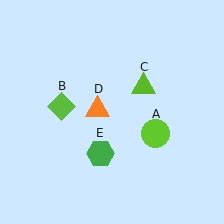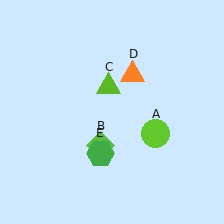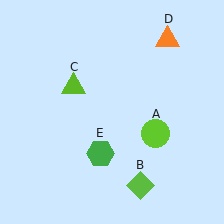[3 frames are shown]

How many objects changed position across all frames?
3 objects changed position: lime diamond (object B), lime triangle (object C), orange triangle (object D).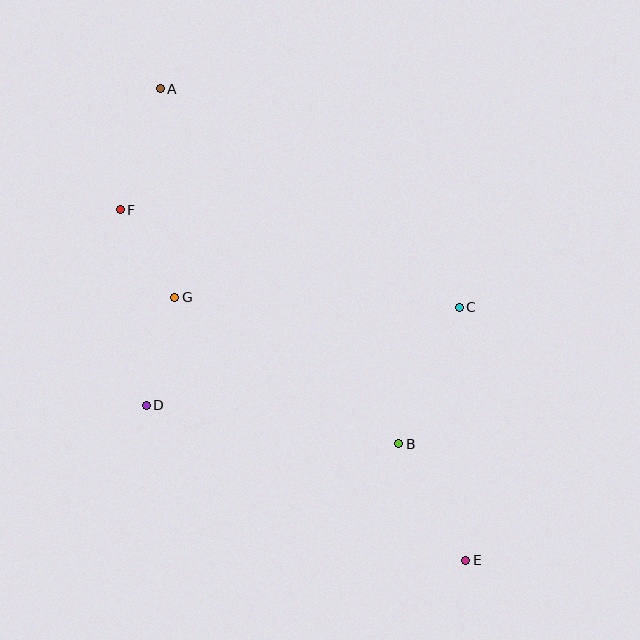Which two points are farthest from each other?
Points A and E are farthest from each other.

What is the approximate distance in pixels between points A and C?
The distance between A and C is approximately 370 pixels.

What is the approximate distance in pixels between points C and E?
The distance between C and E is approximately 253 pixels.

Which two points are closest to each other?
Points F and G are closest to each other.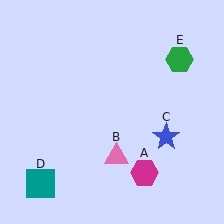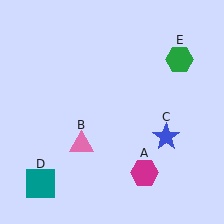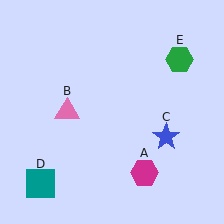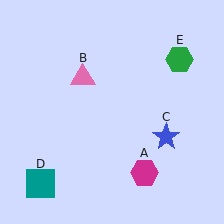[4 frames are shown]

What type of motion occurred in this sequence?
The pink triangle (object B) rotated clockwise around the center of the scene.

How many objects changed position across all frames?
1 object changed position: pink triangle (object B).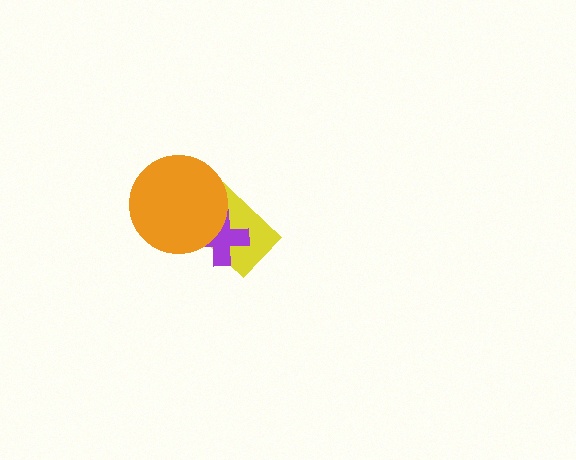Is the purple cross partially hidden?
Yes, it is partially covered by another shape.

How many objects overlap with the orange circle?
2 objects overlap with the orange circle.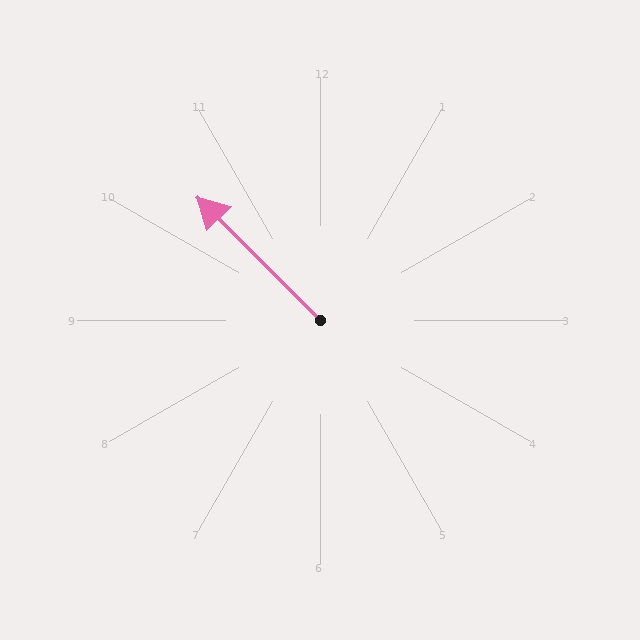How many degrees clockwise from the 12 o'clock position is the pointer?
Approximately 315 degrees.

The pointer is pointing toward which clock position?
Roughly 11 o'clock.